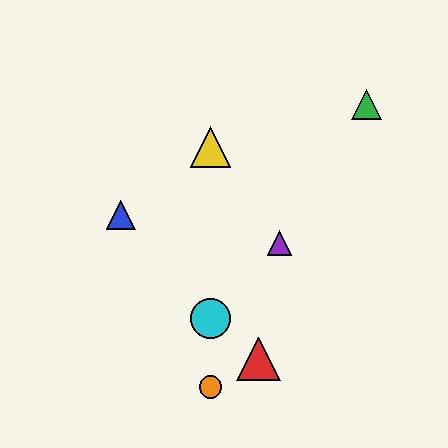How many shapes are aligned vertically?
3 shapes (the yellow triangle, the orange circle, the cyan circle) are aligned vertically.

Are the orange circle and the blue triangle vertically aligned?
No, the orange circle is at x≈211 and the blue triangle is at x≈121.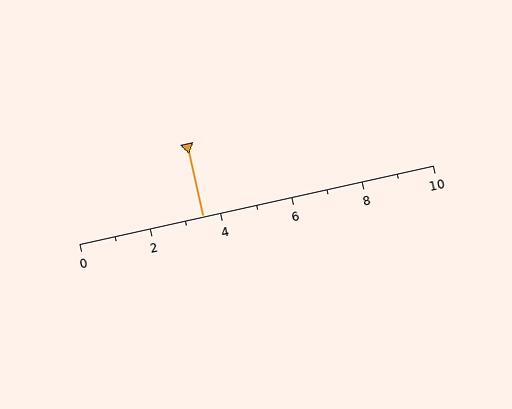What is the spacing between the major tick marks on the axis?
The major ticks are spaced 2 apart.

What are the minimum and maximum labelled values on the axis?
The axis runs from 0 to 10.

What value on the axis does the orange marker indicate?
The marker indicates approximately 3.5.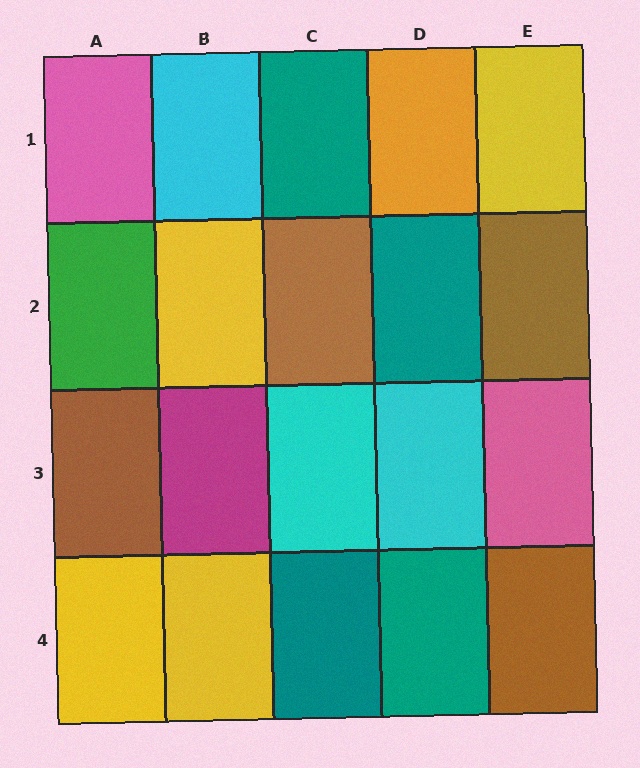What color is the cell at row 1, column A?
Pink.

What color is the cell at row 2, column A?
Green.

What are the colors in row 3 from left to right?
Brown, magenta, cyan, cyan, pink.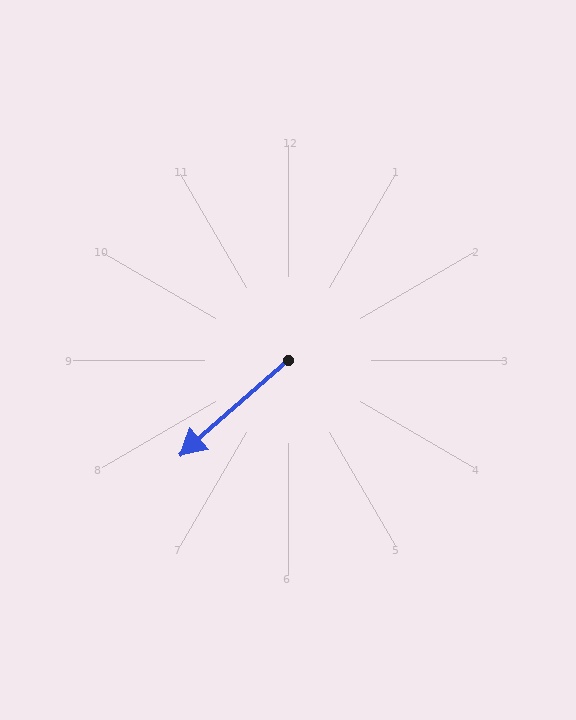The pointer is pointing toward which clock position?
Roughly 8 o'clock.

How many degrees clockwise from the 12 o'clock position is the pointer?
Approximately 229 degrees.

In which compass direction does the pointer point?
Southwest.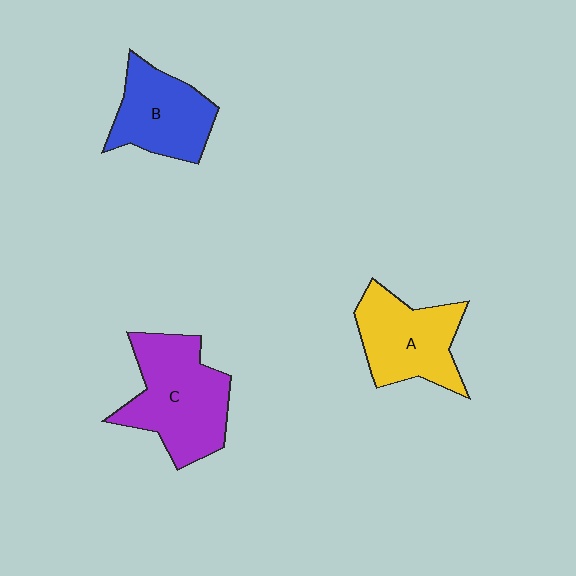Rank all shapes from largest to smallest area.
From largest to smallest: C (purple), A (yellow), B (blue).